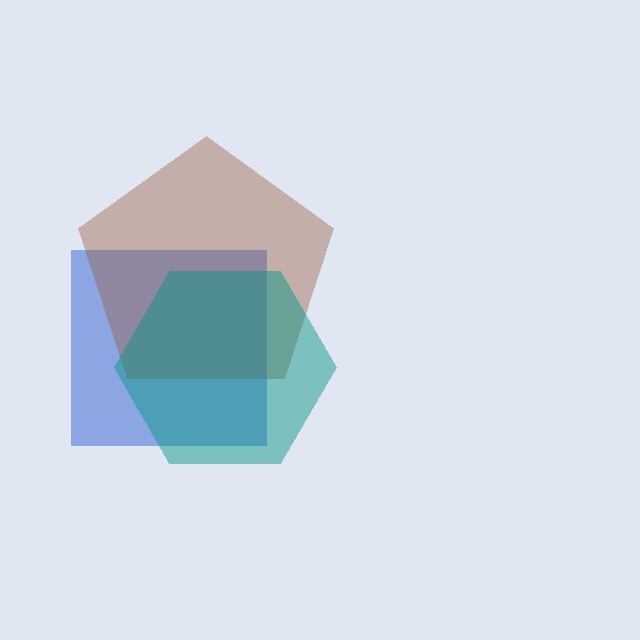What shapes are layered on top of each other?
The layered shapes are: a blue square, a brown pentagon, a teal hexagon.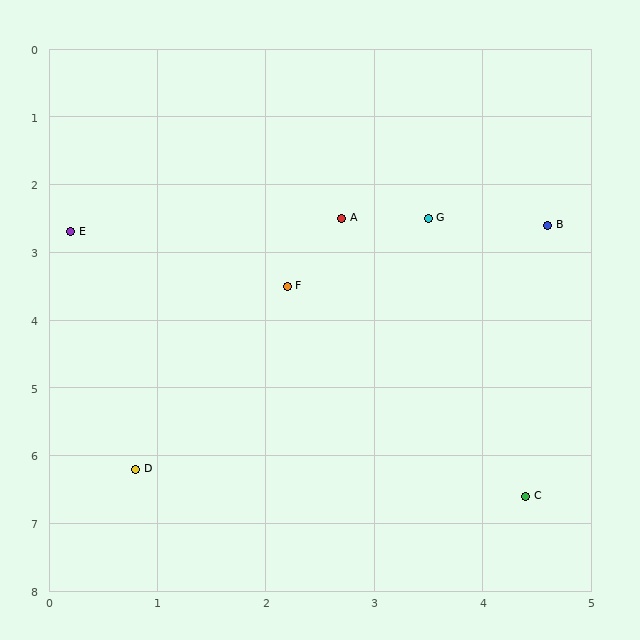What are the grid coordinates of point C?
Point C is at approximately (4.4, 6.6).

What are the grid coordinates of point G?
Point G is at approximately (3.5, 2.5).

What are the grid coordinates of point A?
Point A is at approximately (2.7, 2.5).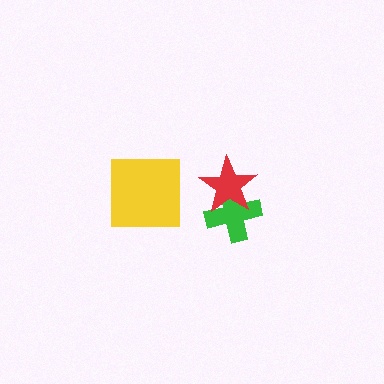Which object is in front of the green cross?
The red star is in front of the green cross.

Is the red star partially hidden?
No, no other shape covers it.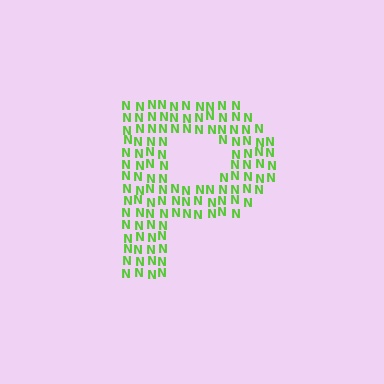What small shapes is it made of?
It is made of small letter N's.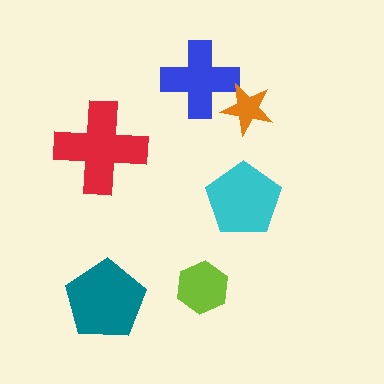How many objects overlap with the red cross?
0 objects overlap with the red cross.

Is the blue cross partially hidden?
Yes, it is partially covered by another shape.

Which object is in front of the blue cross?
The orange star is in front of the blue cross.